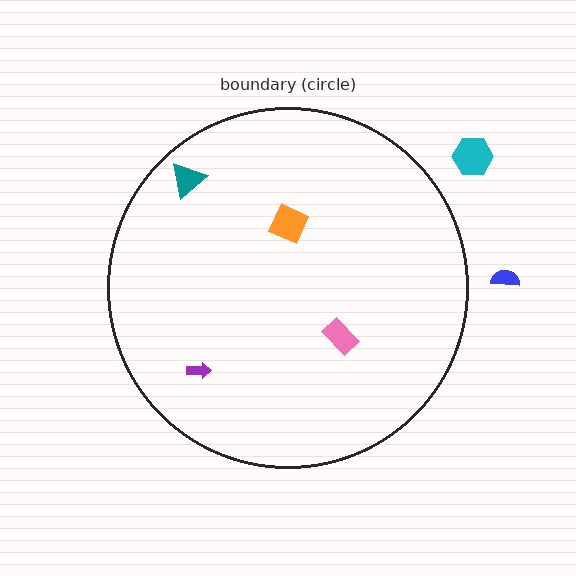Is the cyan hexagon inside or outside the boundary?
Outside.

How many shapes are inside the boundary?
4 inside, 2 outside.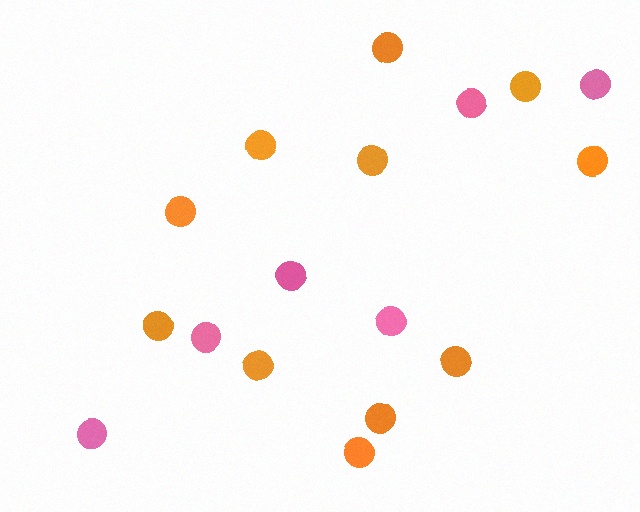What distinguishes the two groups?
There are 2 groups: one group of pink circles (6) and one group of orange circles (11).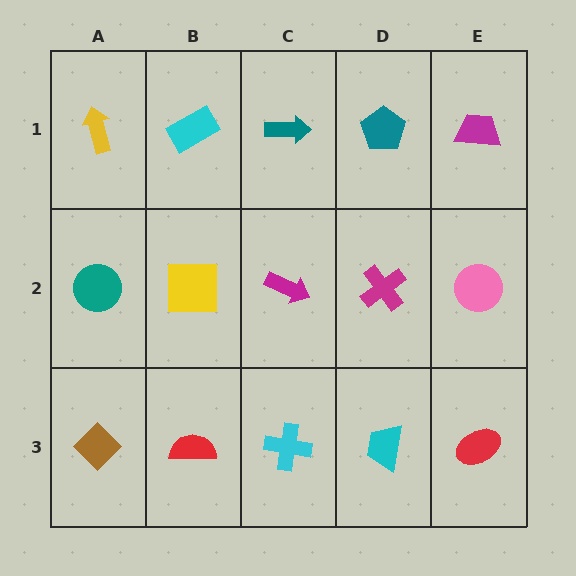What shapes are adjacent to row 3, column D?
A magenta cross (row 2, column D), a cyan cross (row 3, column C), a red ellipse (row 3, column E).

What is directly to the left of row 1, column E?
A teal pentagon.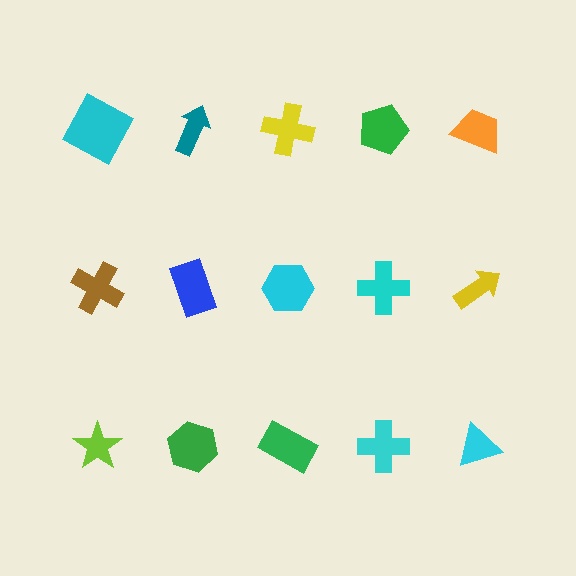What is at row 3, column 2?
A green hexagon.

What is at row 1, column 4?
A green pentagon.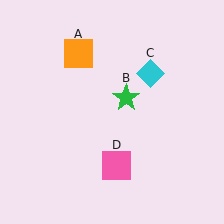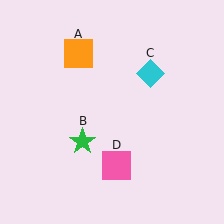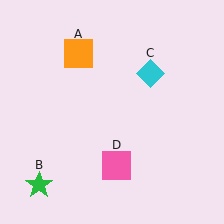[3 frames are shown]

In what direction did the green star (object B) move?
The green star (object B) moved down and to the left.